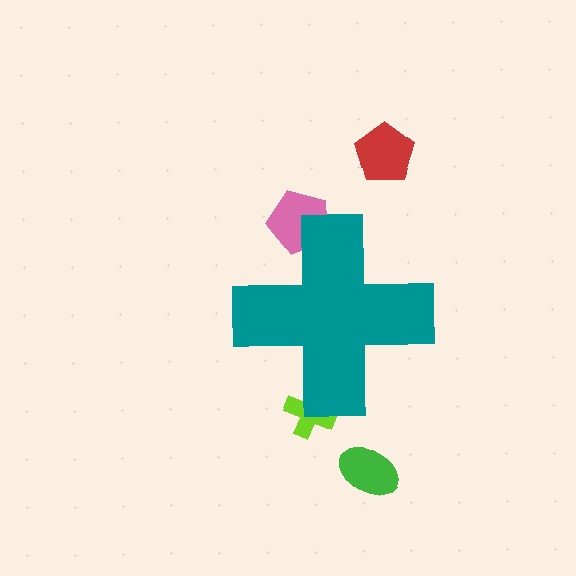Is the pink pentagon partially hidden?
Yes, the pink pentagon is partially hidden behind the teal cross.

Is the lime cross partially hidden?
Yes, the lime cross is partially hidden behind the teal cross.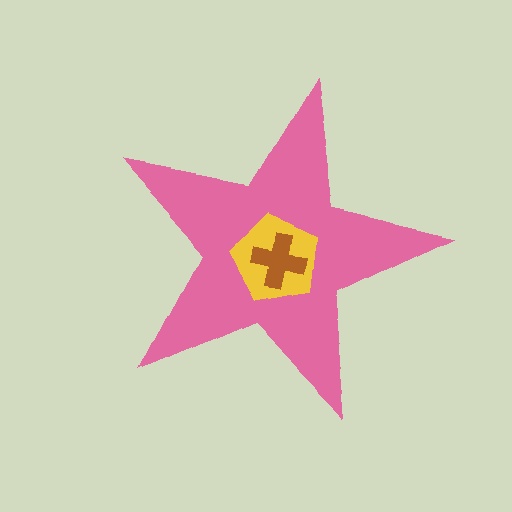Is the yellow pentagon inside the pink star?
Yes.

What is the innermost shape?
The brown cross.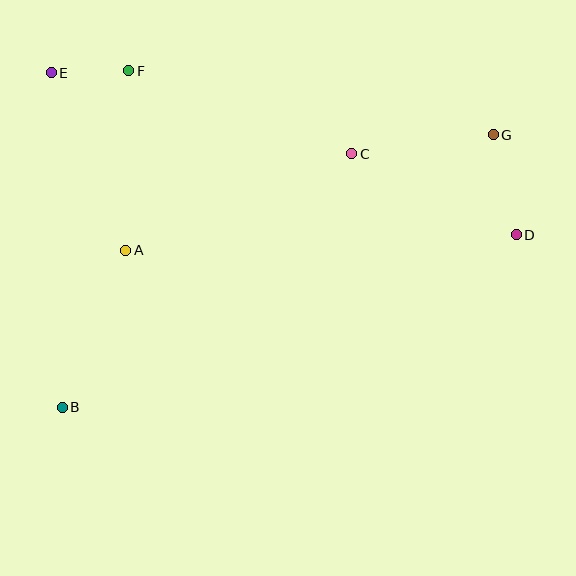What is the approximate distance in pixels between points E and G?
The distance between E and G is approximately 447 pixels.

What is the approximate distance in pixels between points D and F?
The distance between D and F is approximately 421 pixels.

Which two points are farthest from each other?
Points B and G are farthest from each other.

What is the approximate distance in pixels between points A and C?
The distance between A and C is approximately 246 pixels.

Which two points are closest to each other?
Points E and F are closest to each other.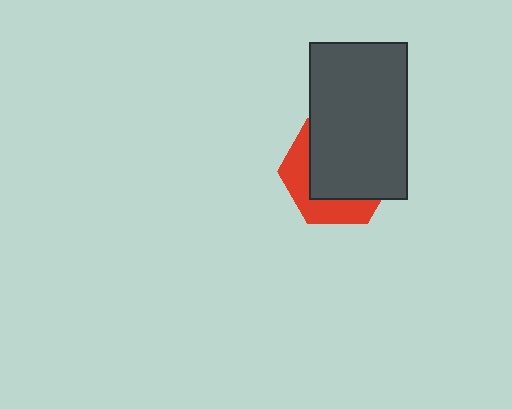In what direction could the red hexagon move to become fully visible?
The red hexagon could move toward the lower-left. That would shift it out from behind the dark gray rectangle entirely.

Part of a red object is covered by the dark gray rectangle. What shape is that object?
It is a hexagon.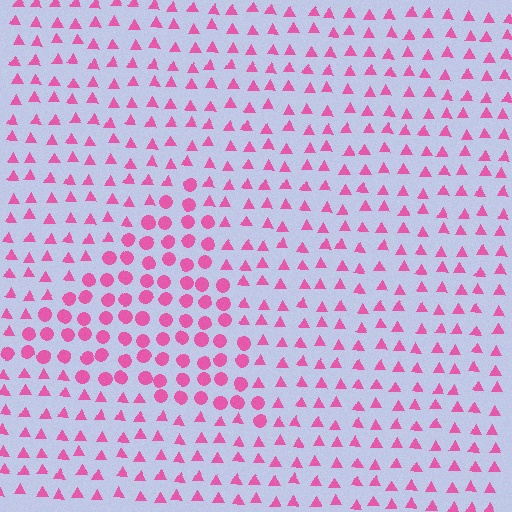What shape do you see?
I see a triangle.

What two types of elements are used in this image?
The image uses circles inside the triangle region and triangles outside it.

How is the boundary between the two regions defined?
The boundary is defined by a change in element shape: circles inside vs. triangles outside. All elements share the same color and spacing.